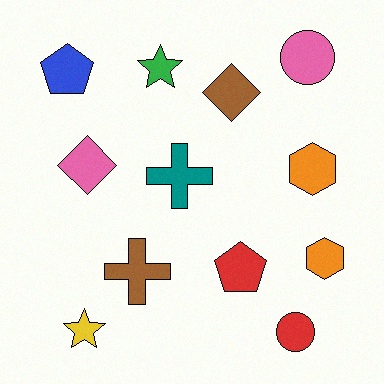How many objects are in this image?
There are 12 objects.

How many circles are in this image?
There are 2 circles.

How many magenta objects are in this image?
There are no magenta objects.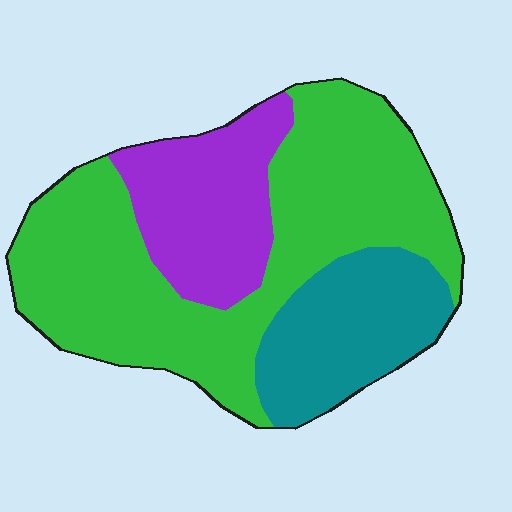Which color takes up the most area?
Green, at roughly 55%.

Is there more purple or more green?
Green.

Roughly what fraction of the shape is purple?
Purple takes up about one fifth (1/5) of the shape.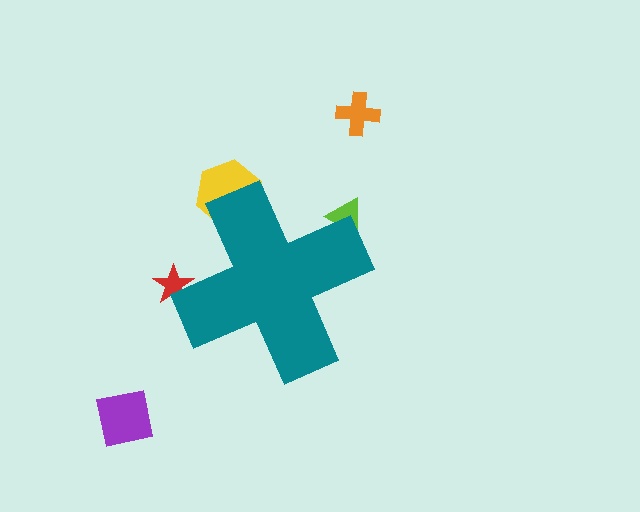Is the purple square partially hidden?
No, the purple square is fully visible.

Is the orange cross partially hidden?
No, the orange cross is fully visible.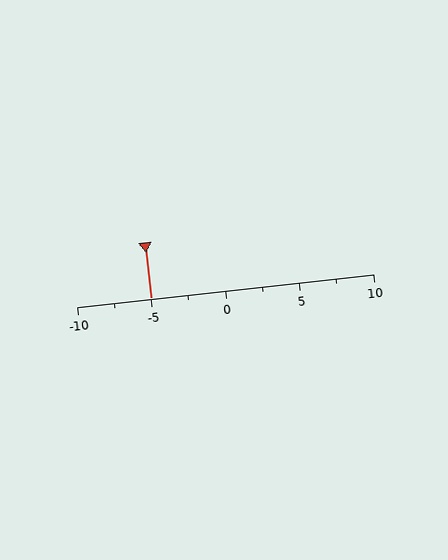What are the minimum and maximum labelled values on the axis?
The axis runs from -10 to 10.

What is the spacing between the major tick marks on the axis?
The major ticks are spaced 5 apart.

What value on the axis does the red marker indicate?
The marker indicates approximately -5.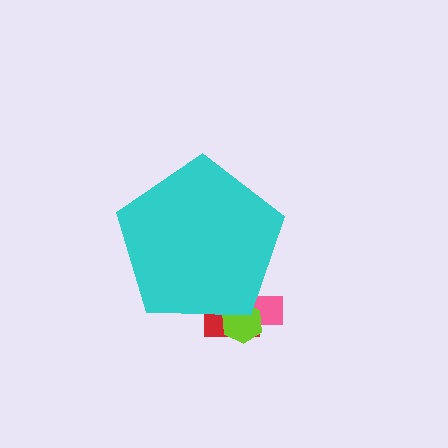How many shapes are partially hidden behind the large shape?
3 shapes are partially hidden.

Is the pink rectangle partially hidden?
Yes, the pink rectangle is partially hidden behind the cyan pentagon.